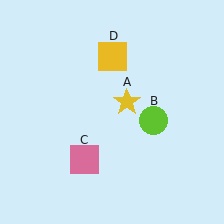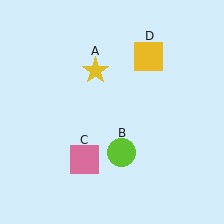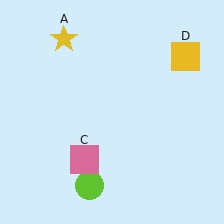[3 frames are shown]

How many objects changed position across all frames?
3 objects changed position: yellow star (object A), lime circle (object B), yellow square (object D).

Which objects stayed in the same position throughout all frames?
Pink square (object C) remained stationary.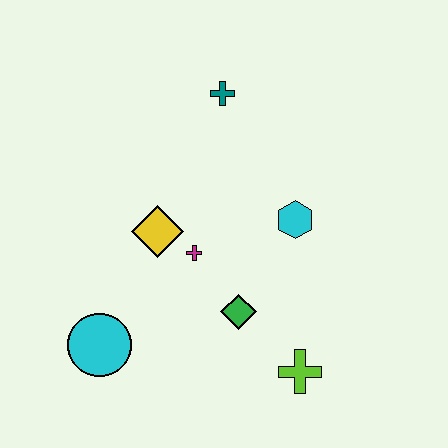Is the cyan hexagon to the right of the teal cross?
Yes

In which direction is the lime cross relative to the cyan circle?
The lime cross is to the right of the cyan circle.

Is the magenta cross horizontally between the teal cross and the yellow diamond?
Yes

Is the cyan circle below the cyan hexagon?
Yes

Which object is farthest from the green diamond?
The teal cross is farthest from the green diamond.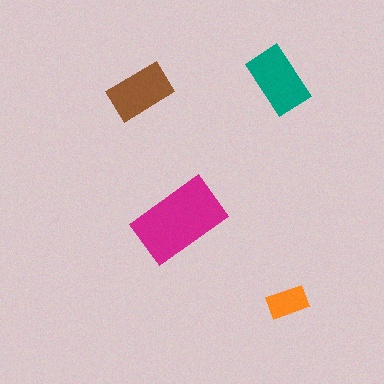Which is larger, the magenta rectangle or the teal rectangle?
The magenta one.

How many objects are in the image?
There are 4 objects in the image.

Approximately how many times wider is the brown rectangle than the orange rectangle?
About 1.5 times wider.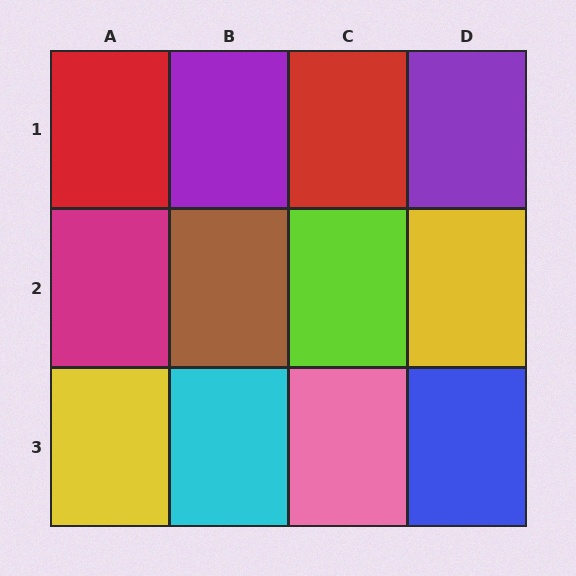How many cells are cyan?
1 cell is cyan.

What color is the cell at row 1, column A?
Red.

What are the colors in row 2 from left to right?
Magenta, brown, lime, yellow.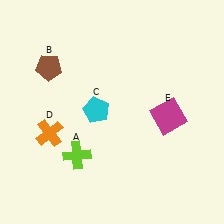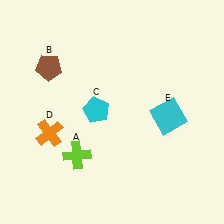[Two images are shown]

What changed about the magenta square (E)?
In Image 1, E is magenta. In Image 2, it changed to cyan.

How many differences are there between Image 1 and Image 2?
There is 1 difference between the two images.